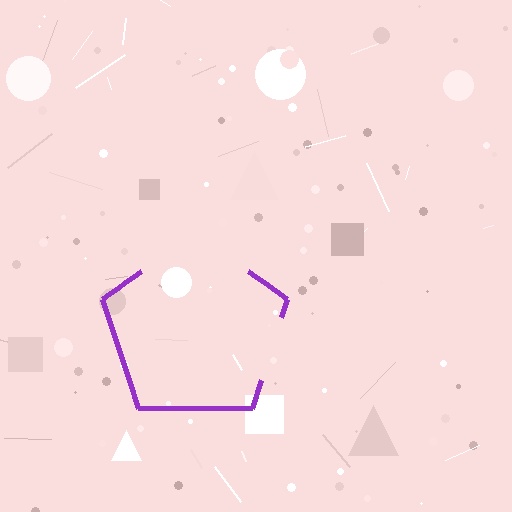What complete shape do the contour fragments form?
The contour fragments form a pentagon.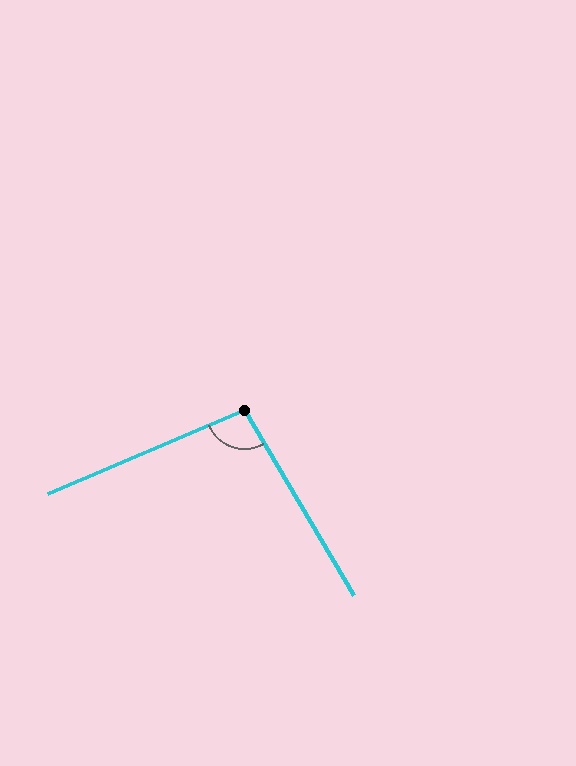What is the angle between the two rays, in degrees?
Approximately 98 degrees.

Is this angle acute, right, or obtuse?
It is obtuse.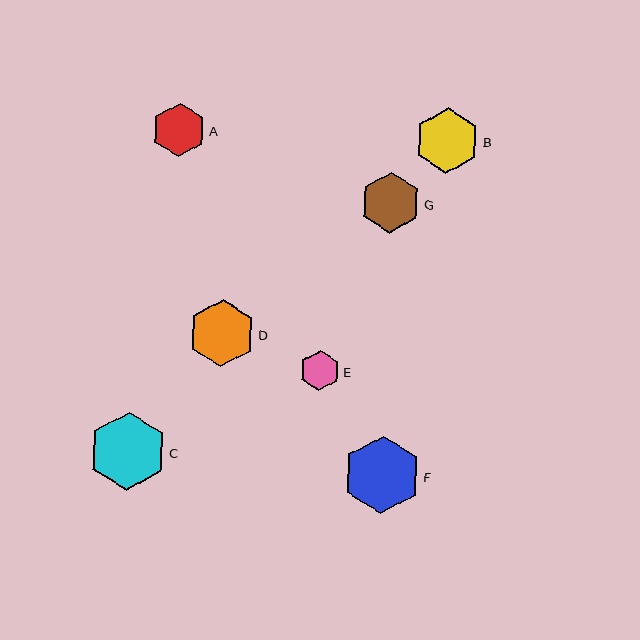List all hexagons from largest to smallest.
From largest to smallest: C, F, D, B, G, A, E.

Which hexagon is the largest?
Hexagon C is the largest with a size of approximately 78 pixels.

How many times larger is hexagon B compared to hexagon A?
Hexagon B is approximately 1.2 times the size of hexagon A.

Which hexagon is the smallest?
Hexagon E is the smallest with a size of approximately 40 pixels.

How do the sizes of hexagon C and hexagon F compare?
Hexagon C and hexagon F are approximately the same size.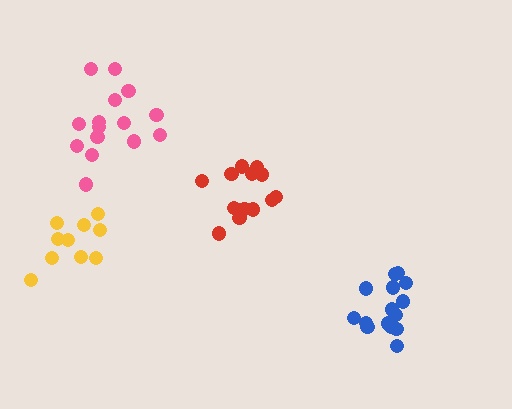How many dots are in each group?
Group 1: 10 dots, Group 2: 15 dots, Group 3: 15 dots, Group 4: 14 dots (54 total).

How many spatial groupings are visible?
There are 4 spatial groupings.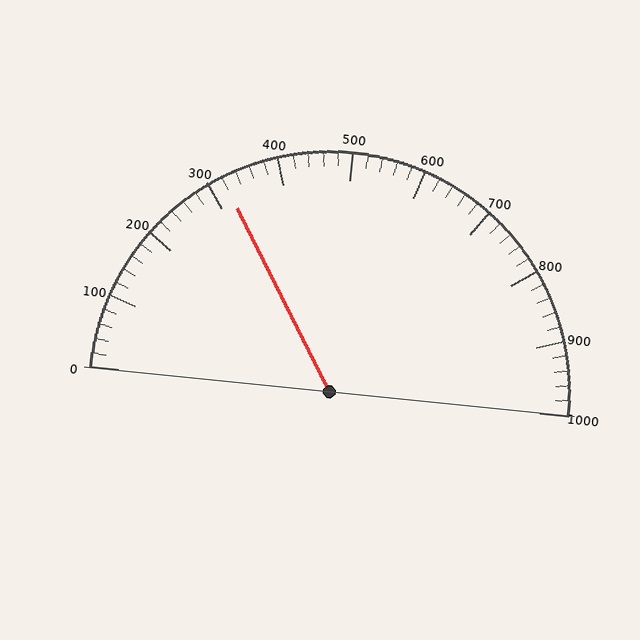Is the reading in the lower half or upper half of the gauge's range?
The reading is in the lower half of the range (0 to 1000).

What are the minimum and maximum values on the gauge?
The gauge ranges from 0 to 1000.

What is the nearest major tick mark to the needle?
The nearest major tick mark is 300.